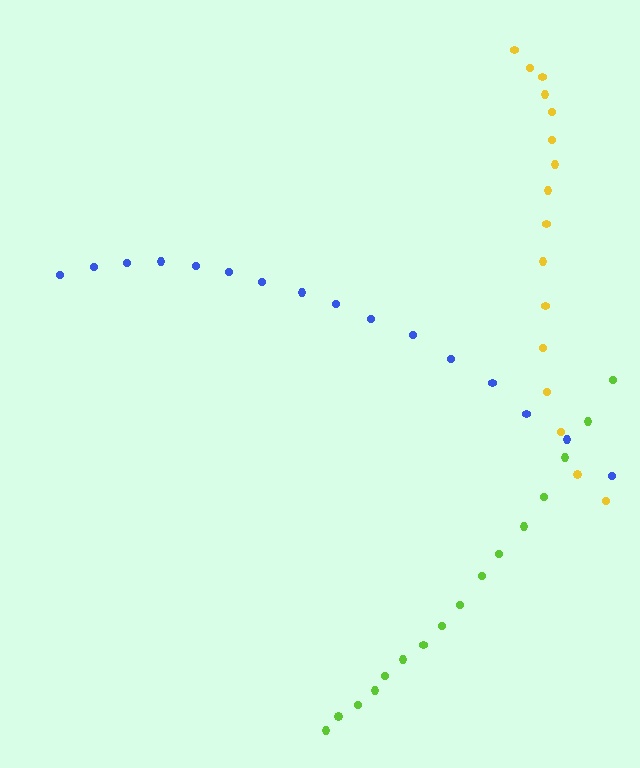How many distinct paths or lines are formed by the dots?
There are 3 distinct paths.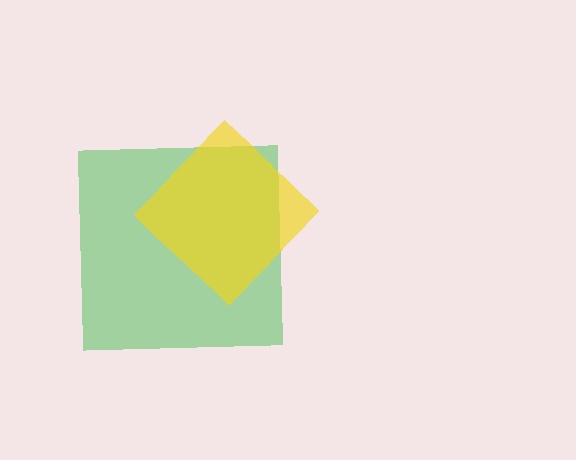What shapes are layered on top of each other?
The layered shapes are: a green square, a yellow diamond.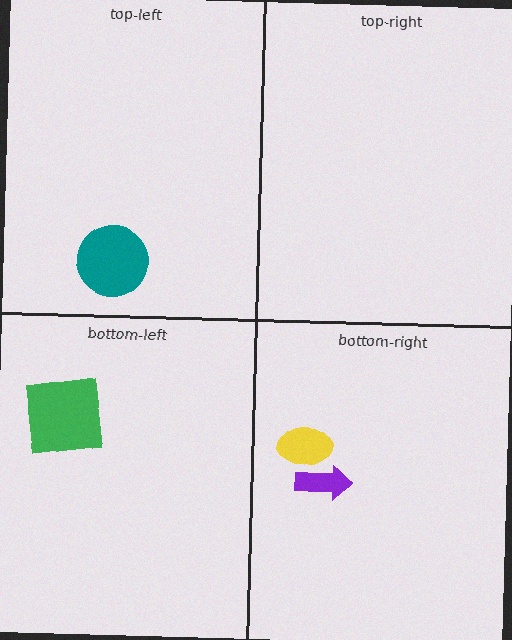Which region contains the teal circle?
The top-left region.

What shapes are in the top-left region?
The teal circle.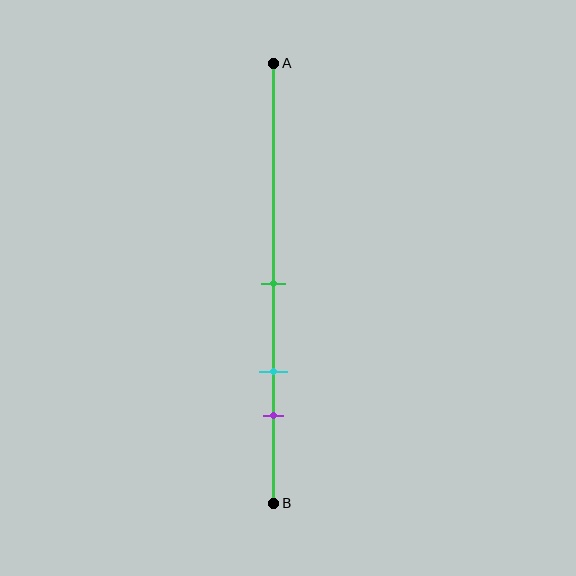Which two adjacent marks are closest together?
The cyan and purple marks are the closest adjacent pair.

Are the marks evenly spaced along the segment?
Yes, the marks are approximately evenly spaced.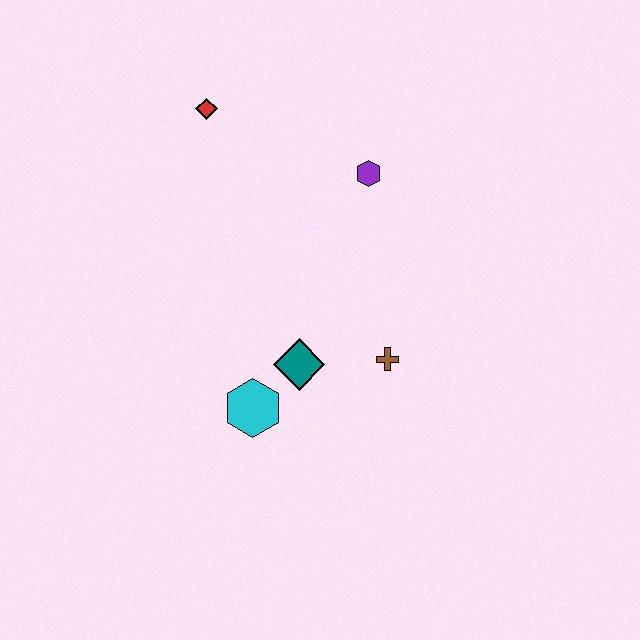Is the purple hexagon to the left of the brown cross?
Yes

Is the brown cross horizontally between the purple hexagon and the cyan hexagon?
No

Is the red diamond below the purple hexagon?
No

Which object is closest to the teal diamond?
The cyan hexagon is closest to the teal diamond.